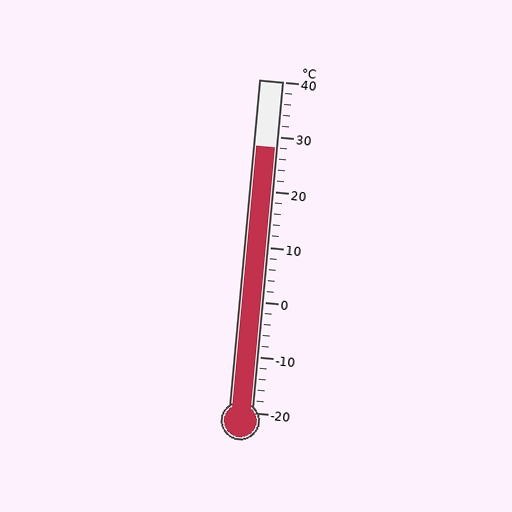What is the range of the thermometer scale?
The thermometer scale ranges from -20°C to 40°C.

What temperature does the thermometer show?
The thermometer shows approximately 28°C.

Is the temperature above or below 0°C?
The temperature is above 0°C.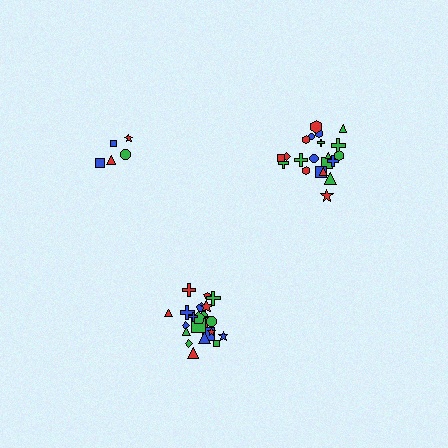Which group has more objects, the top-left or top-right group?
The top-right group.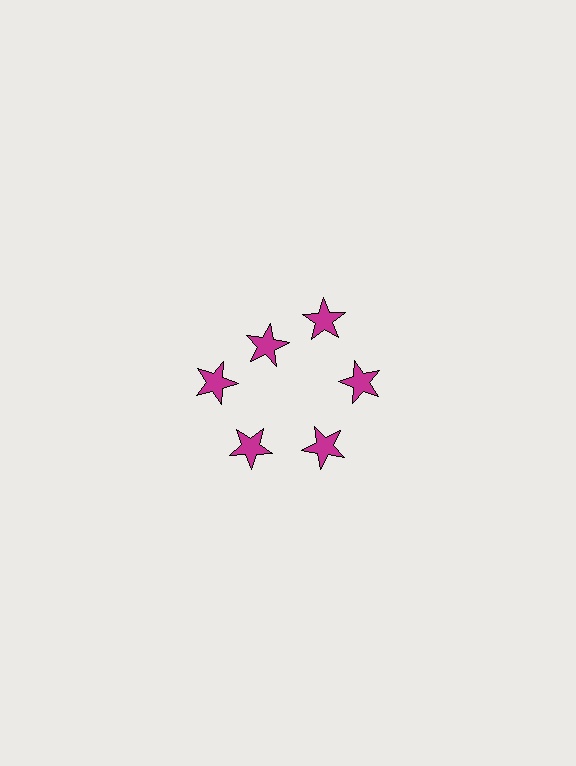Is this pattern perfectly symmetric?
No. The 6 magenta stars are arranged in a ring, but one element near the 11 o'clock position is pulled inward toward the center, breaking the 6-fold rotational symmetry.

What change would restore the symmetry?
The symmetry would be restored by moving it outward, back onto the ring so that all 6 stars sit at equal angles and equal distance from the center.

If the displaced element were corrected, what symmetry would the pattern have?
It would have 6-fold rotational symmetry — the pattern would map onto itself every 60 degrees.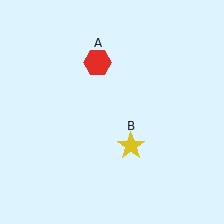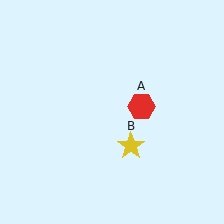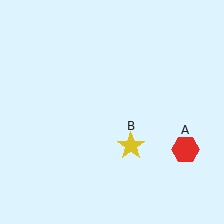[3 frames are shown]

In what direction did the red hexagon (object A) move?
The red hexagon (object A) moved down and to the right.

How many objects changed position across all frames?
1 object changed position: red hexagon (object A).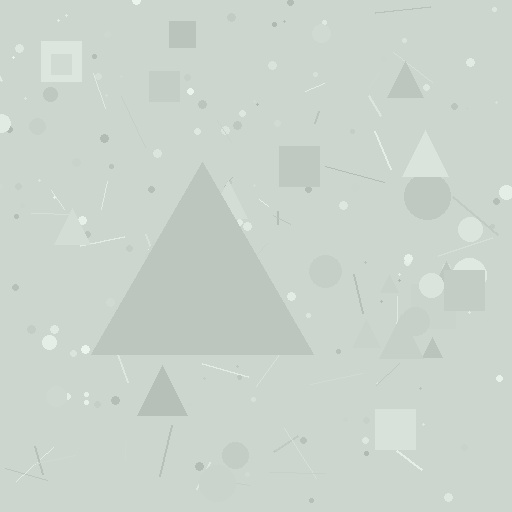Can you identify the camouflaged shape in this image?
The camouflaged shape is a triangle.